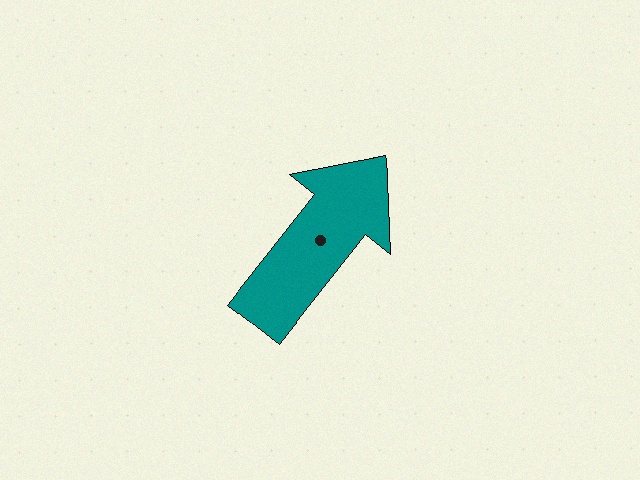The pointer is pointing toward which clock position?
Roughly 1 o'clock.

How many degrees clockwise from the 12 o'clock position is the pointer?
Approximately 38 degrees.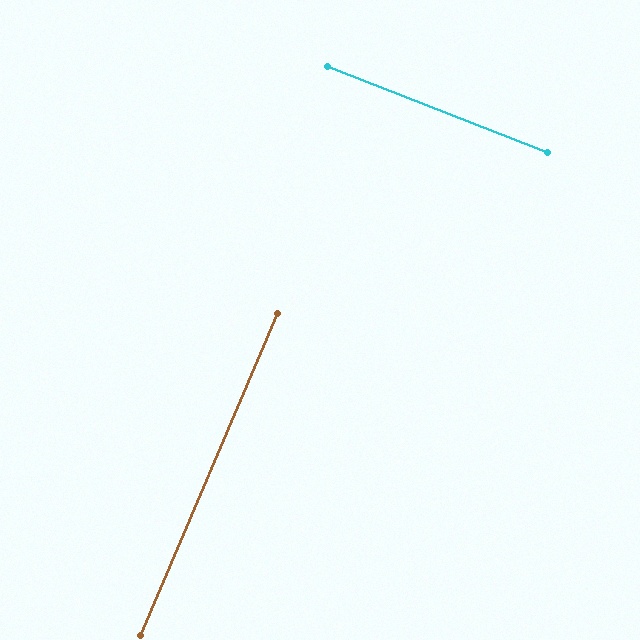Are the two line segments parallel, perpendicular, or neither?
Perpendicular — they meet at approximately 88°.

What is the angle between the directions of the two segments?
Approximately 88 degrees.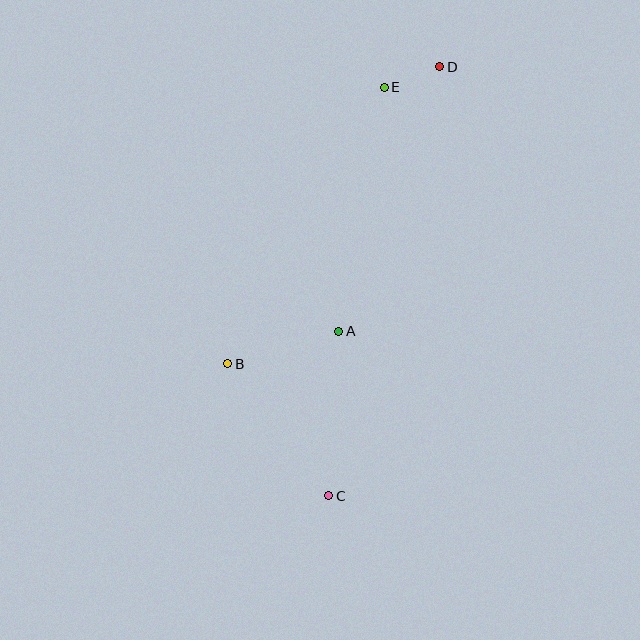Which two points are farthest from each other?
Points C and D are farthest from each other.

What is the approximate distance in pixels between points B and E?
The distance between B and E is approximately 318 pixels.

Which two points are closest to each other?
Points D and E are closest to each other.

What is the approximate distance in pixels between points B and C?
The distance between B and C is approximately 166 pixels.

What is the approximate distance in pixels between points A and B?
The distance between A and B is approximately 116 pixels.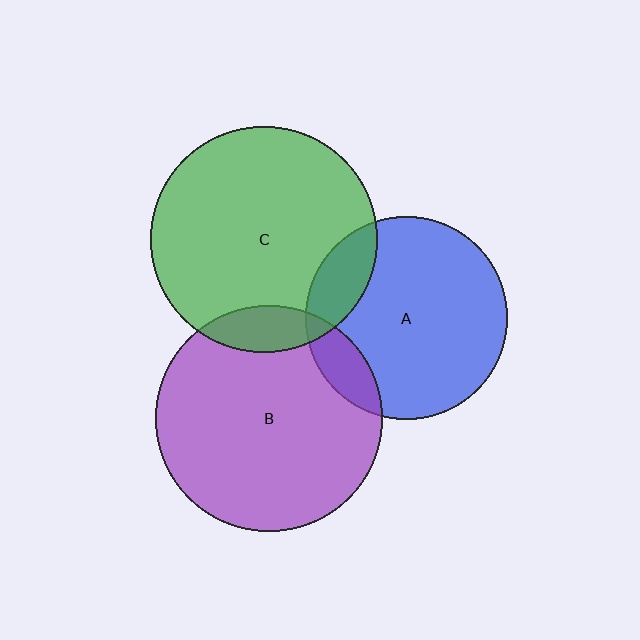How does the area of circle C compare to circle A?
Approximately 1.3 times.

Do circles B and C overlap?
Yes.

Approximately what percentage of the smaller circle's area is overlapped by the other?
Approximately 10%.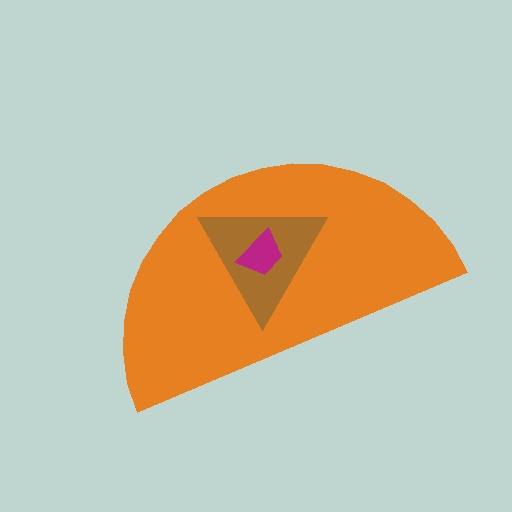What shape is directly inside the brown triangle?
The magenta trapezoid.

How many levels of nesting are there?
3.